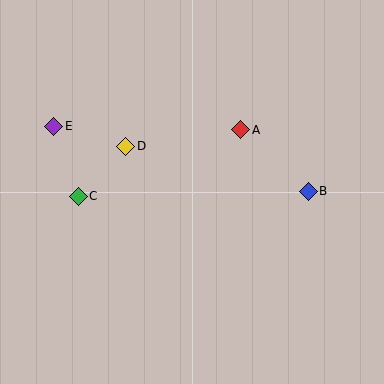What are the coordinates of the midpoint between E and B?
The midpoint between E and B is at (181, 159).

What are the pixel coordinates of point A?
Point A is at (241, 130).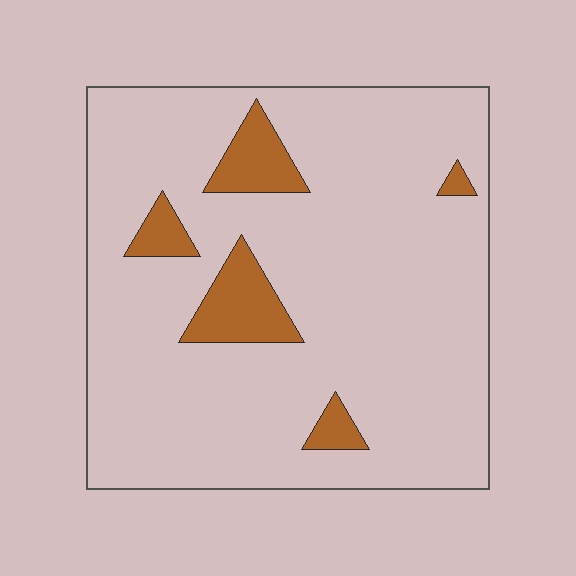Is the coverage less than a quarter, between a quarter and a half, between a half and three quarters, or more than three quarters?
Less than a quarter.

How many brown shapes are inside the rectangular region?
5.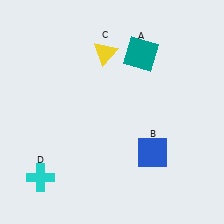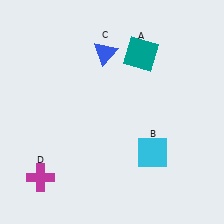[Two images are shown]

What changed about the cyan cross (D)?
In Image 1, D is cyan. In Image 2, it changed to magenta.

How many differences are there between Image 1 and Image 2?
There are 3 differences between the two images.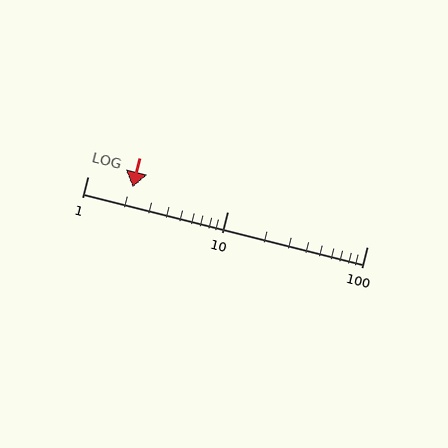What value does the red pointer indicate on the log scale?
The pointer indicates approximately 2.1.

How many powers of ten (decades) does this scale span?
The scale spans 2 decades, from 1 to 100.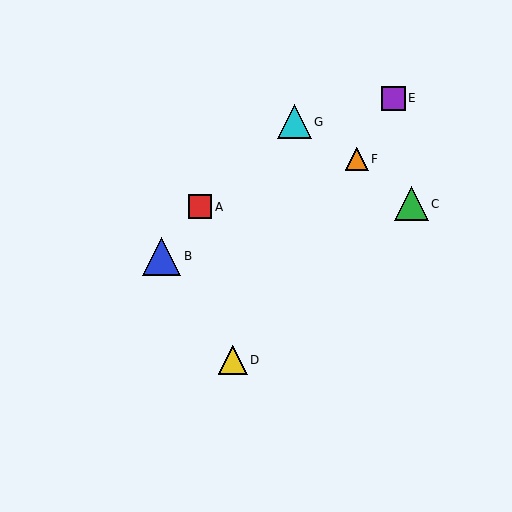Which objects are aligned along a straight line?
Objects D, E, F are aligned along a straight line.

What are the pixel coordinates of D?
Object D is at (233, 360).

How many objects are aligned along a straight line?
3 objects (D, E, F) are aligned along a straight line.